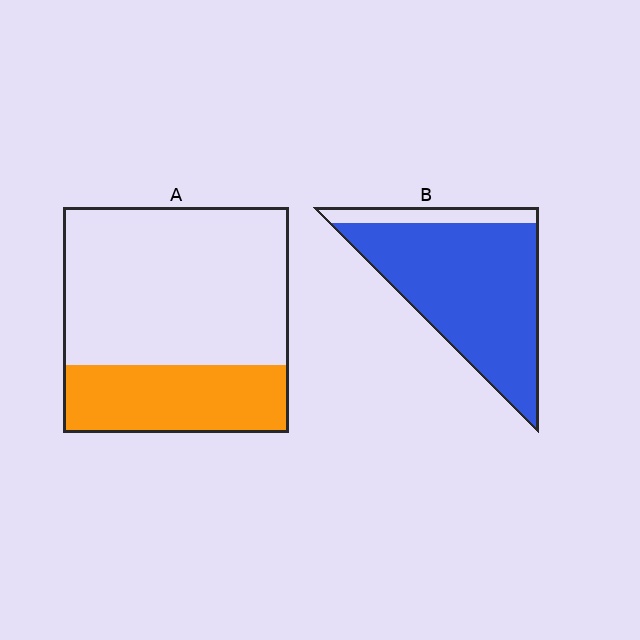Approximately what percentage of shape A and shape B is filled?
A is approximately 30% and B is approximately 85%.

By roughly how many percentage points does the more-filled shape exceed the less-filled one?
By roughly 55 percentage points (B over A).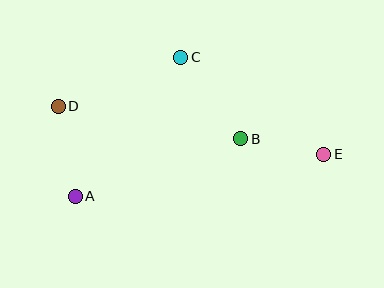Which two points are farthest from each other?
Points D and E are farthest from each other.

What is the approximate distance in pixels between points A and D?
The distance between A and D is approximately 91 pixels.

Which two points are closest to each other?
Points B and E are closest to each other.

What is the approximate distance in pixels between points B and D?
The distance between B and D is approximately 185 pixels.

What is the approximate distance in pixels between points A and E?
The distance between A and E is approximately 252 pixels.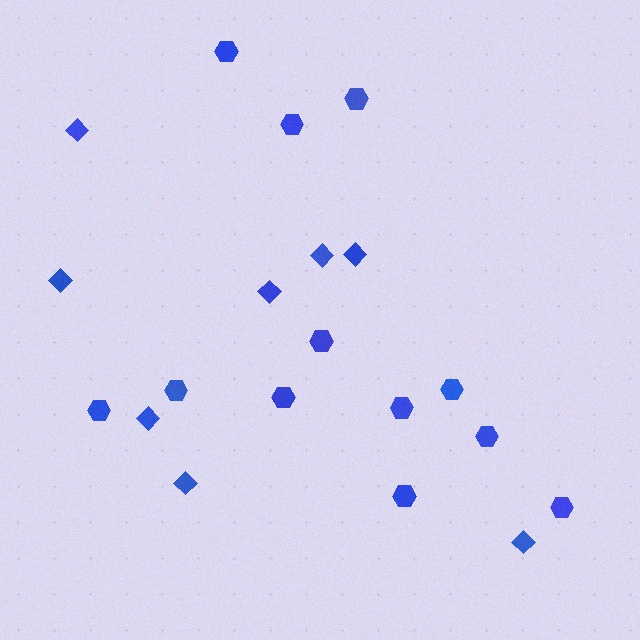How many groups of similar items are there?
There are 2 groups: one group of hexagons (12) and one group of diamonds (8).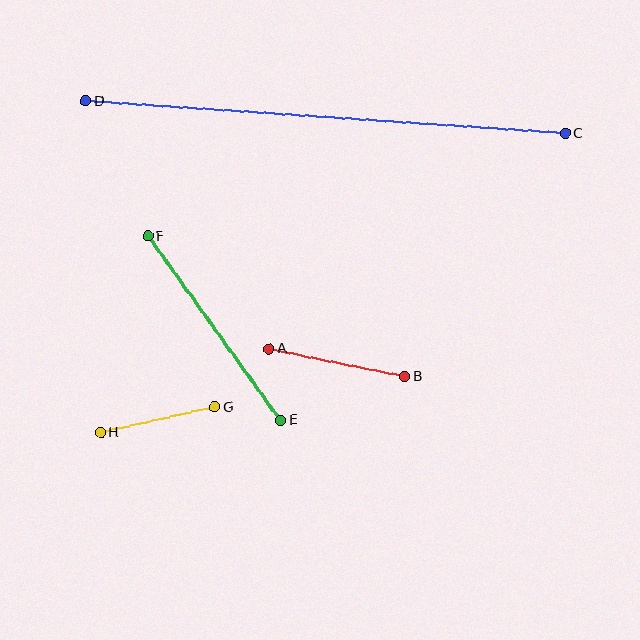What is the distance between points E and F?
The distance is approximately 227 pixels.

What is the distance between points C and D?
The distance is approximately 481 pixels.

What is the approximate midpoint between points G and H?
The midpoint is at approximately (158, 420) pixels.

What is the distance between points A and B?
The distance is approximately 138 pixels.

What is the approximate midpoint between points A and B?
The midpoint is at approximately (337, 363) pixels.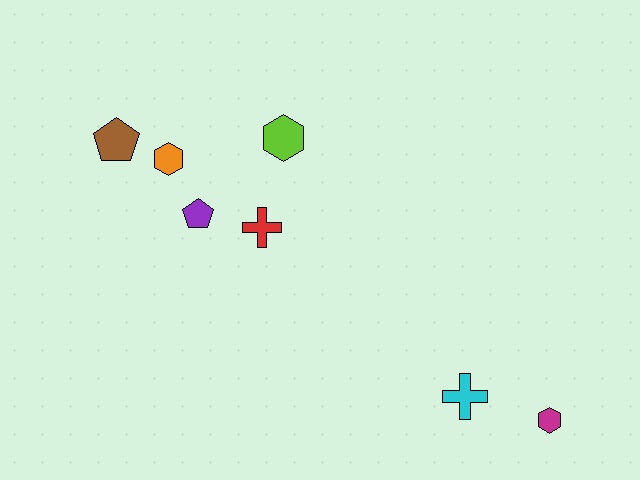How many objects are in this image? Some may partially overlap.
There are 7 objects.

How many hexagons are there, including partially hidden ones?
There are 3 hexagons.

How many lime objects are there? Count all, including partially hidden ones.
There is 1 lime object.